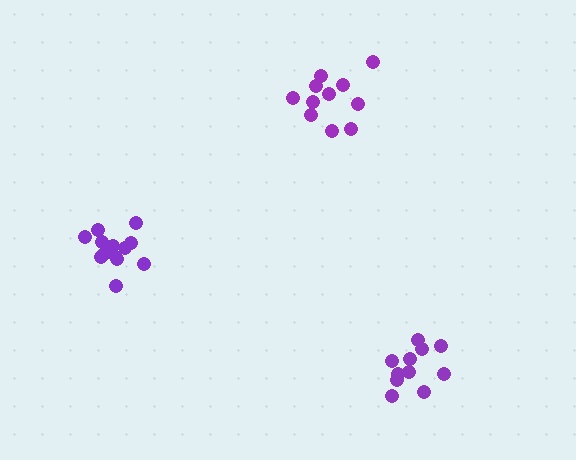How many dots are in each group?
Group 1: 11 dots, Group 2: 14 dots, Group 3: 11 dots (36 total).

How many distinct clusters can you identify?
There are 3 distinct clusters.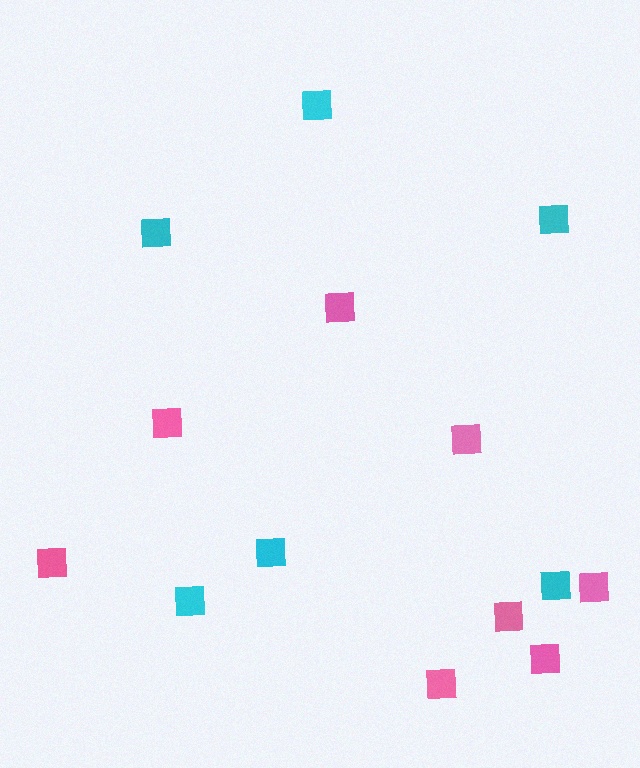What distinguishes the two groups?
There are 2 groups: one group of cyan squares (6) and one group of pink squares (8).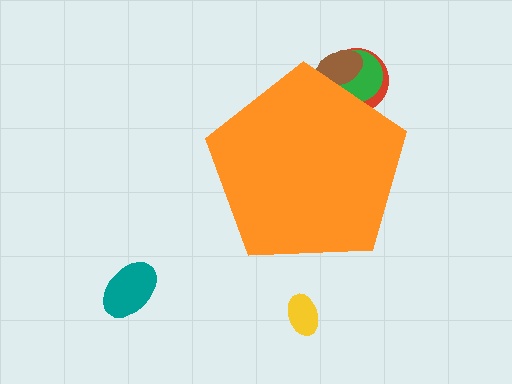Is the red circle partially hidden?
Yes, the red circle is partially hidden behind the orange pentagon.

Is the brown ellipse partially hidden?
Yes, the brown ellipse is partially hidden behind the orange pentagon.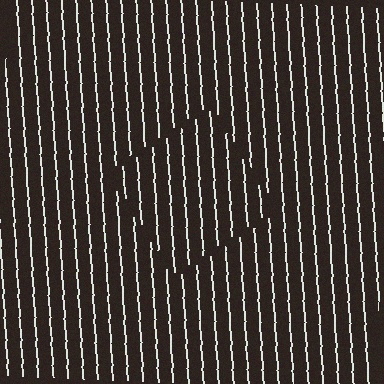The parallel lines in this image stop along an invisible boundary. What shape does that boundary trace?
An illusory square. The interior of the shape contains the same grating, shifted by half a period — the contour is defined by the phase discontinuity where line-ends from the inner and outer gratings abut.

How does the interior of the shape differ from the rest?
The interior of the shape contains the same grating, shifted by half a period — the contour is defined by the phase discontinuity where line-ends from the inner and outer gratings abut.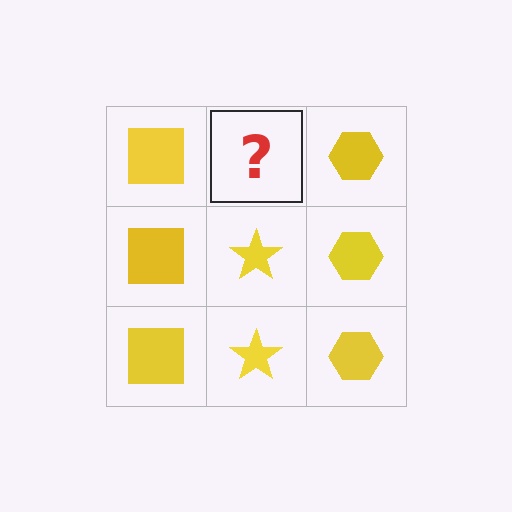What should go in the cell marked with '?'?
The missing cell should contain a yellow star.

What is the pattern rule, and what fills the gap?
The rule is that each column has a consistent shape. The gap should be filled with a yellow star.